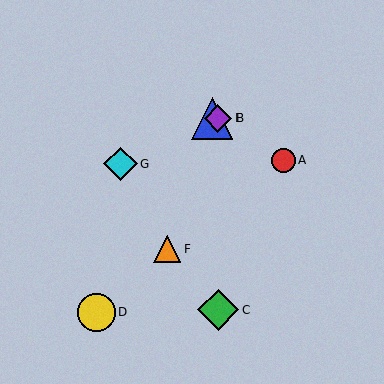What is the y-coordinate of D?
Object D is at y≈312.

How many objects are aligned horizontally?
2 objects (B, E) are aligned horizontally.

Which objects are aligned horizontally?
Objects B, E are aligned horizontally.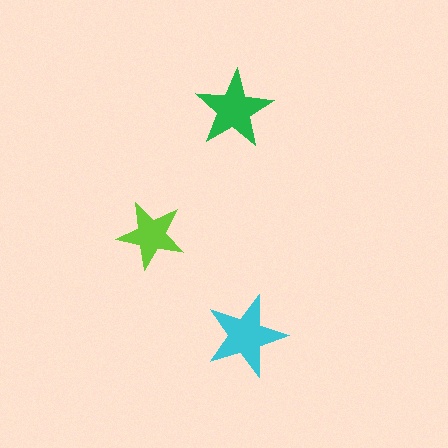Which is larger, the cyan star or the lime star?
The cyan one.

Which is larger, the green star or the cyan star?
The cyan one.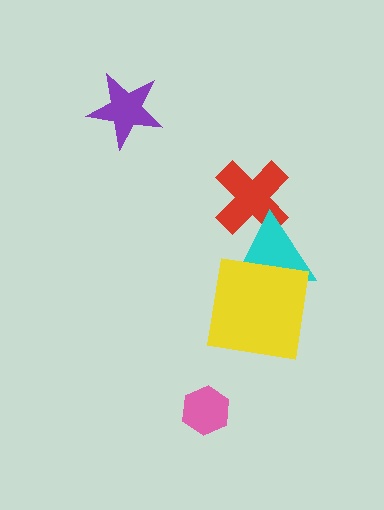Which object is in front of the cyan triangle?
The yellow square is in front of the cyan triangle.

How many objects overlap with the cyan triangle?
2 objects overlap with the cyan triangle.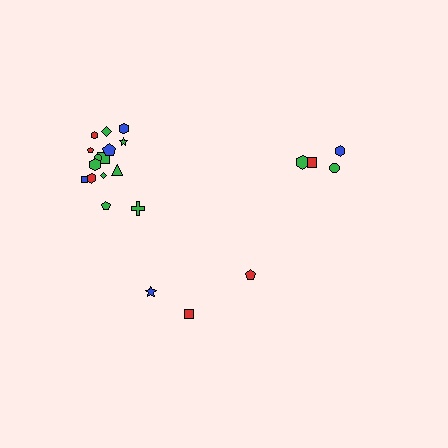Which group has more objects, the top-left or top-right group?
The top-left group.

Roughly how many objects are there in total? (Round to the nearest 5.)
Roughly 20 objects in total.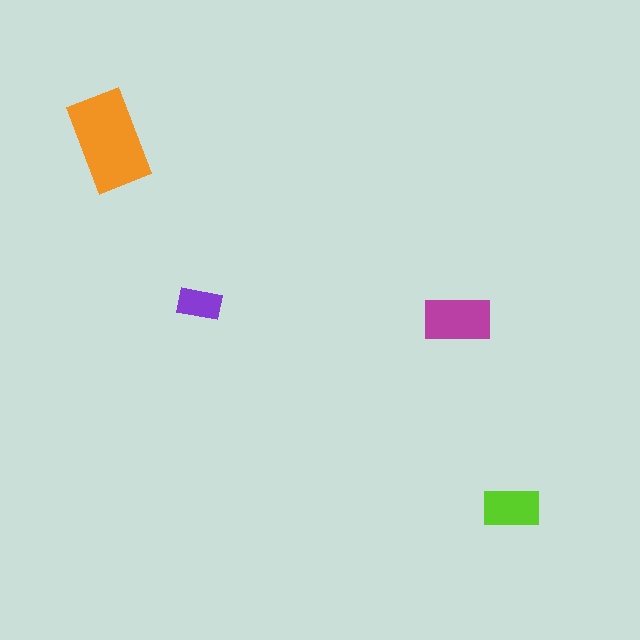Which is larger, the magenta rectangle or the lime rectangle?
The magenta one.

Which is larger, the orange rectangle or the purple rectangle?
The orange one.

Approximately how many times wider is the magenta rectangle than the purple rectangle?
About 1.5 times wider.